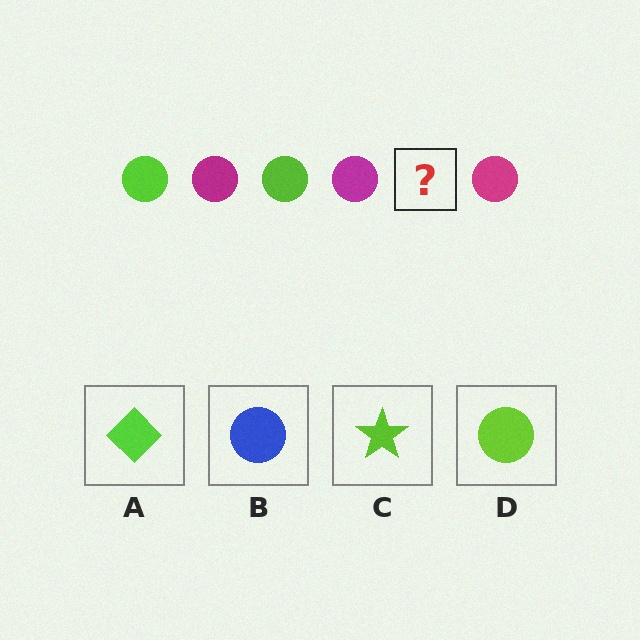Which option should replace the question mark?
Option D.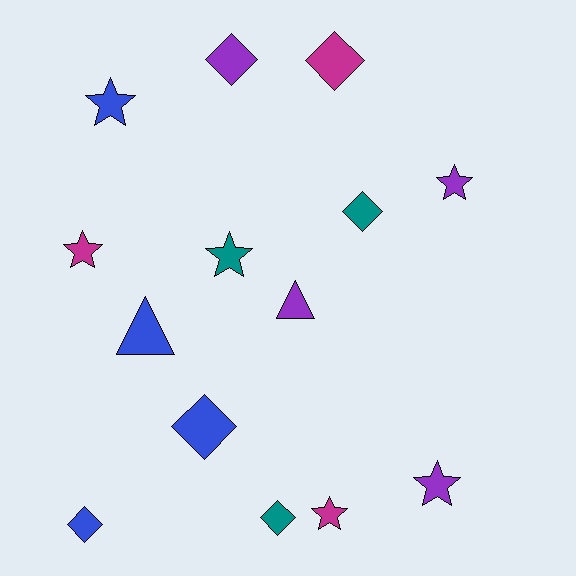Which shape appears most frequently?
Star, with 6 objects.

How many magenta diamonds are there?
There is 1 magenta diamond.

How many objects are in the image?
There are 14 objects.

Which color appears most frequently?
Purple, with 4 objects.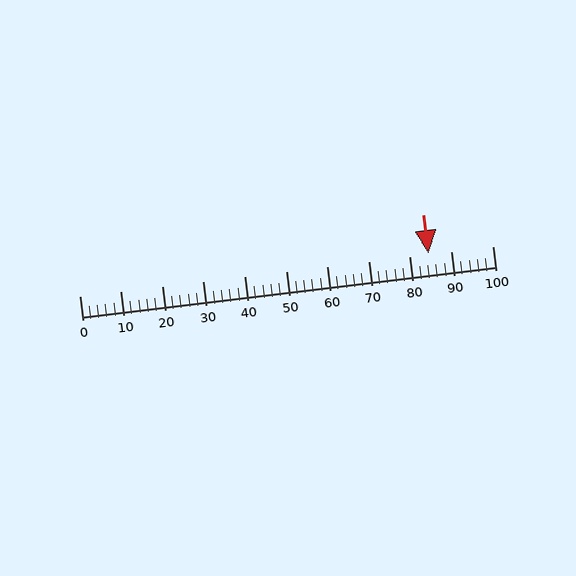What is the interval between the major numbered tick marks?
The major tick marks are spaced 10 units apart.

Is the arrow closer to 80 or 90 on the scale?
The arrow is closer to 80.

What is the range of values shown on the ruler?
The ruler shows values from 0 to 100.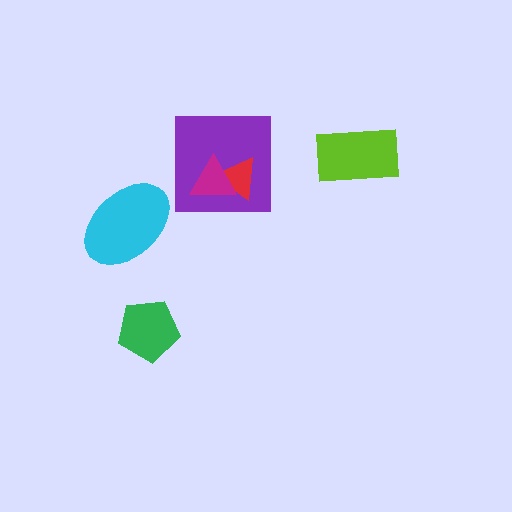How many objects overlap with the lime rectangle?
0 objects overlap with the lime rectangle.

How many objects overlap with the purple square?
2 objects overlap with the purple square.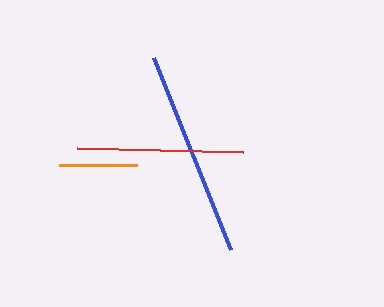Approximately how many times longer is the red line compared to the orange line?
The red line is approximately 2.2 times the length of the orange line.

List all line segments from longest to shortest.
From longest to shortest: blue, red, orange.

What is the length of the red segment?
The red segment is approximately 167 pixels long.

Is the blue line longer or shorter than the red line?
The blue line is longer than the red line.